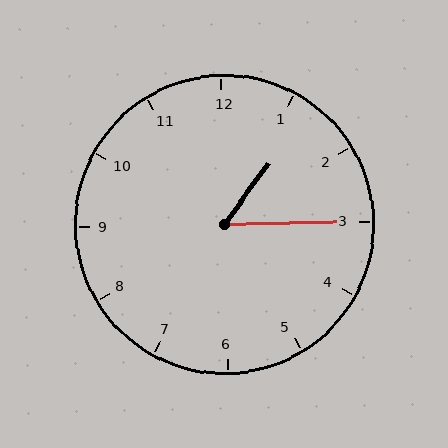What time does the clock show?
1:15.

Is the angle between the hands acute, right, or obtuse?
It is acute.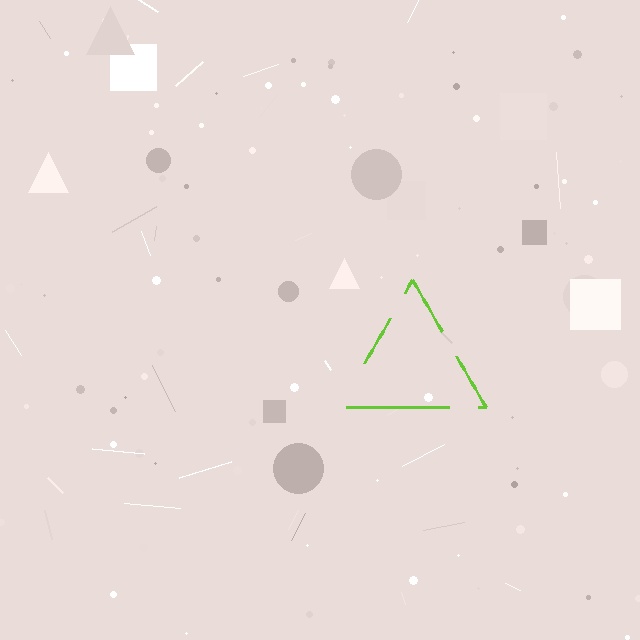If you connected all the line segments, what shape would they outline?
They would outline a triangle.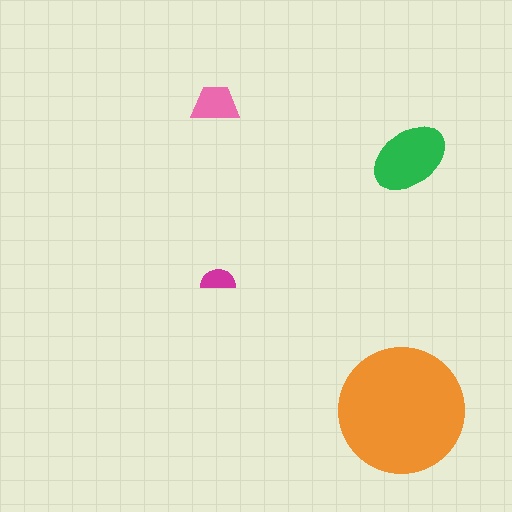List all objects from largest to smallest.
The orange circle, the green ellipse, the pink trapezoid, the magenta semicircle.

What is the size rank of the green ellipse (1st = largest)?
2nd.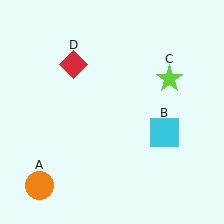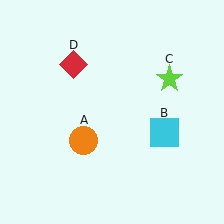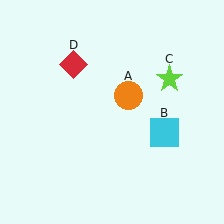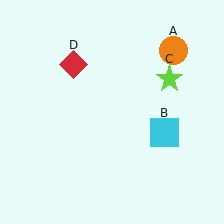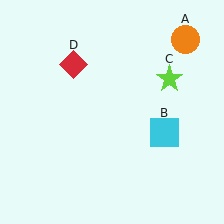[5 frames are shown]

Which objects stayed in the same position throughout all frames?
Cyan square (object B) and lime star (object C) and red diamond (object D) remained stationary.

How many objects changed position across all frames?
1 object changed position: orange circle (object A).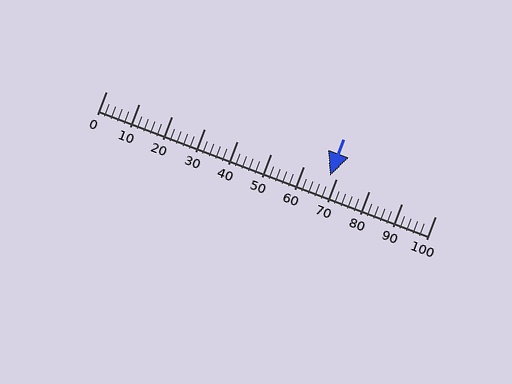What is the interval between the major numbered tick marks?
The major tick marks are spaced 10 units apart.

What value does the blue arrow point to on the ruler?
The blue arrow points to approximately 68.